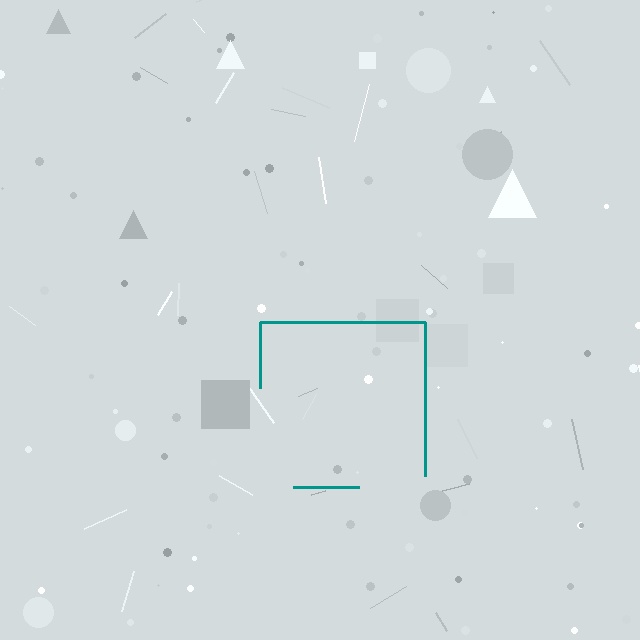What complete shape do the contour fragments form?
The contour fragments form a square.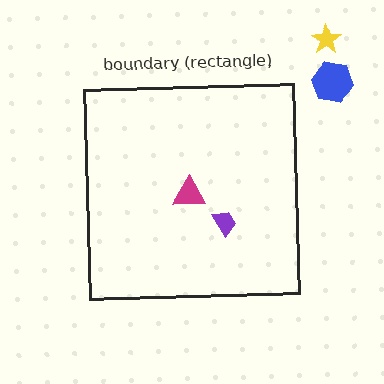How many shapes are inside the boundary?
2 inside, 2 outside.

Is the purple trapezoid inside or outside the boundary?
Inside.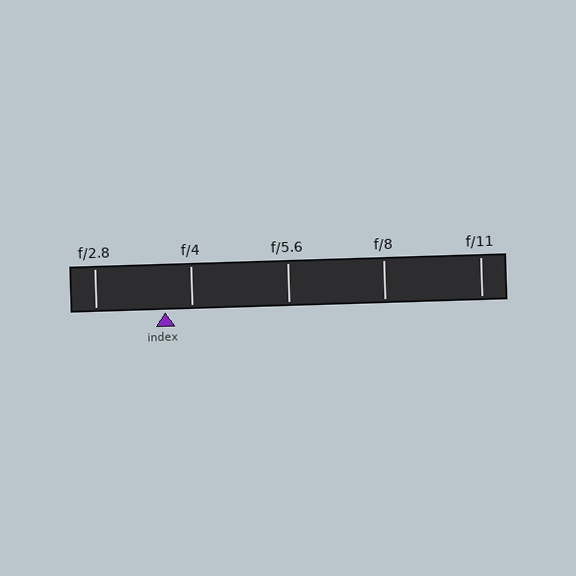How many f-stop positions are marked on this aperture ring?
There are 5 f-stop positions marked.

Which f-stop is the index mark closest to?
The index mark is closest to f/4.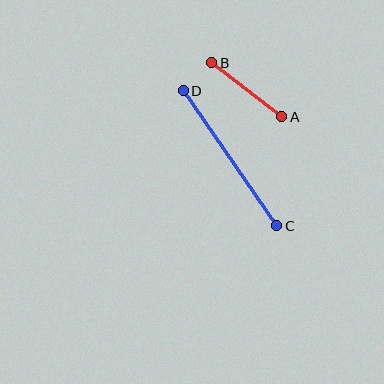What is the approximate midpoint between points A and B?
The midpoint is at approximately (247, 90) pixels.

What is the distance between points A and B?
The distance is approximately 89 pixels.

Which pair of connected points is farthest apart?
Points C and D are farthest apart.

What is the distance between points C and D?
The distance is approximately 164 pixels.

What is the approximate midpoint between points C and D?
The midpoint is at approximately (230, 158) pixels.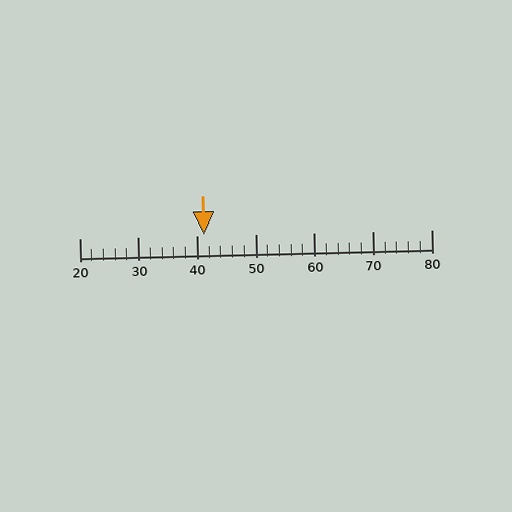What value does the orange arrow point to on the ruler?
The orange arrow points to approximately 41.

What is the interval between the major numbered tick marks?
The major tick marks are spaced 10 units apart.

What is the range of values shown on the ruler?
The ruler shows values from 20 to 80.